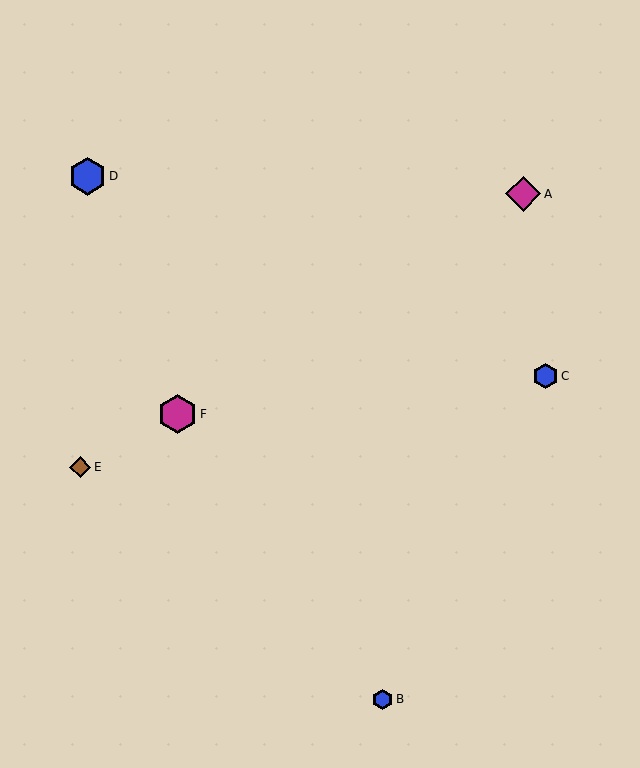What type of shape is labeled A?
Shape A is a magenta diamond.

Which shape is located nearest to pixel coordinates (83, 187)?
The blue hexagon (labeled D) at (87, 176) is nearest to that location.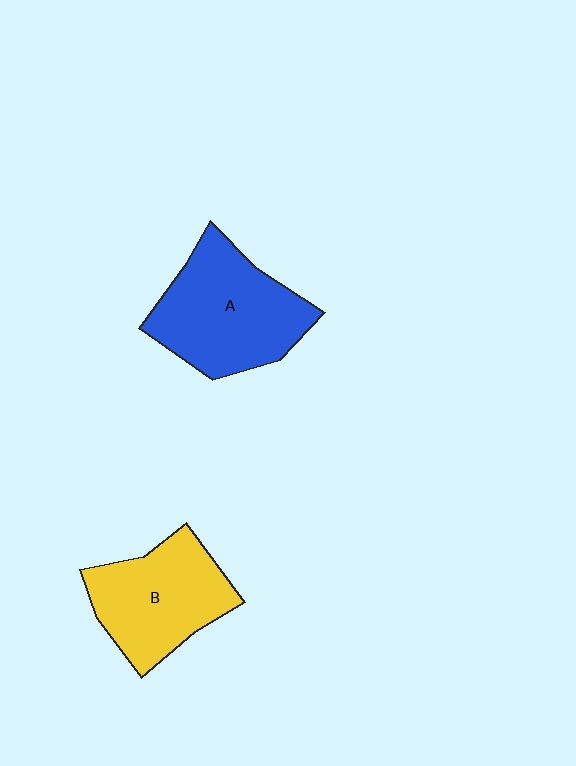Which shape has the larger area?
Shape A (blue).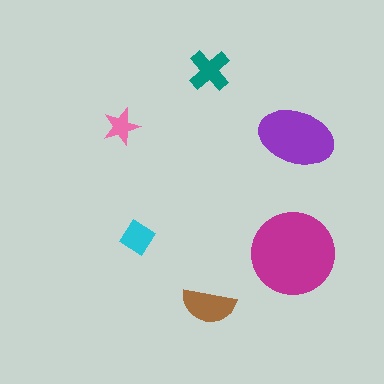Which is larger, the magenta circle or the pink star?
The magenta circle.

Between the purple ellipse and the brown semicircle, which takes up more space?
The purple ellipse.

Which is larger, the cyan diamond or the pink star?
The cyan diamond.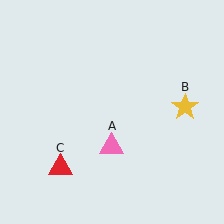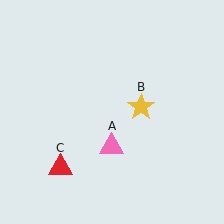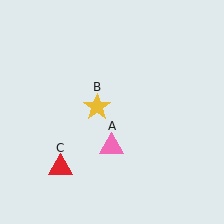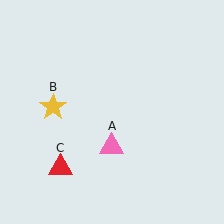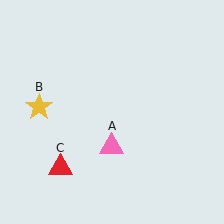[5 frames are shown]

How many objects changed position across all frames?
1 object changed position: yellow star (object B).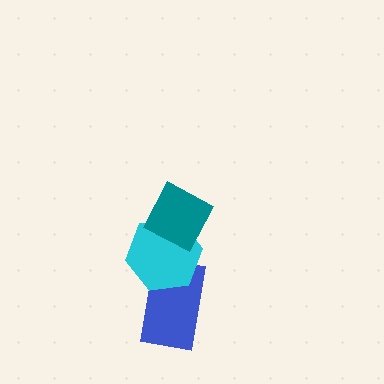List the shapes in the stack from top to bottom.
From top to bottom: the teal diamond, the cyan hexagon, the blue rectangle.